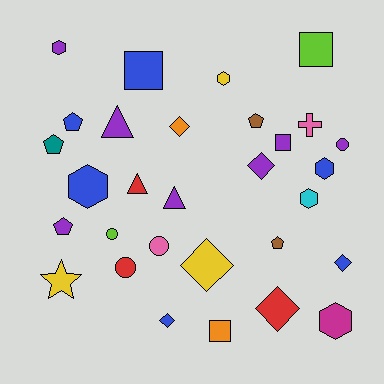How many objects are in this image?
There are 30 objects.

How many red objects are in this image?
There are 3 red objects.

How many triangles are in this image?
There are 3 triangles.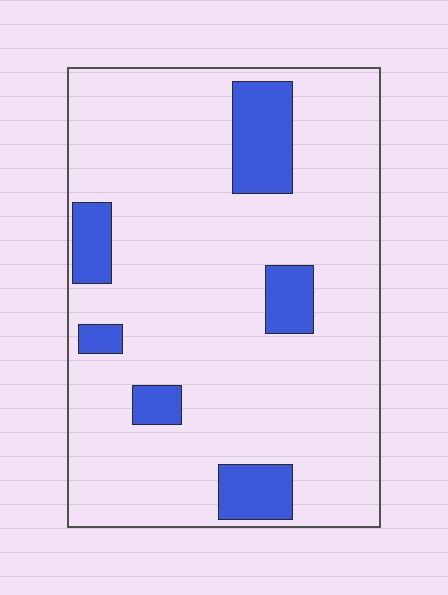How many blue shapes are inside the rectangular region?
6.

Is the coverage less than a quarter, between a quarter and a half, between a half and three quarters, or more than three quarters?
Less than a quarter.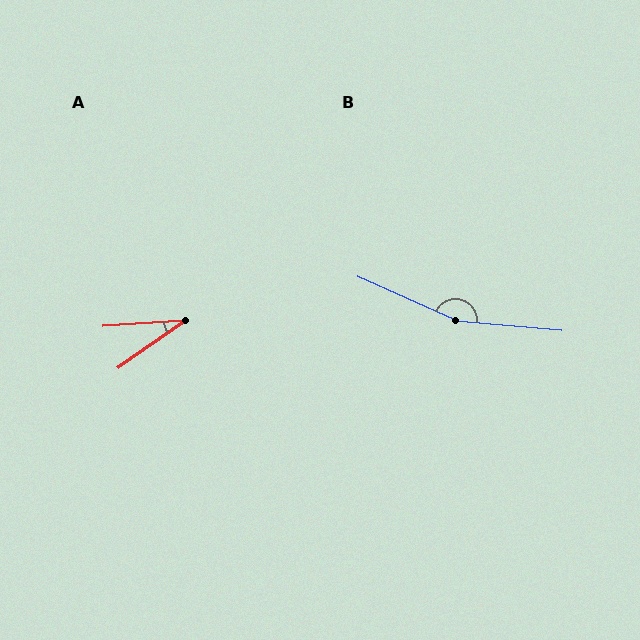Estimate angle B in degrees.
Approximately 161 degrees.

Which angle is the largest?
B, at approximately 161 degrees.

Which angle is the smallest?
A, at approximately 31 degrees.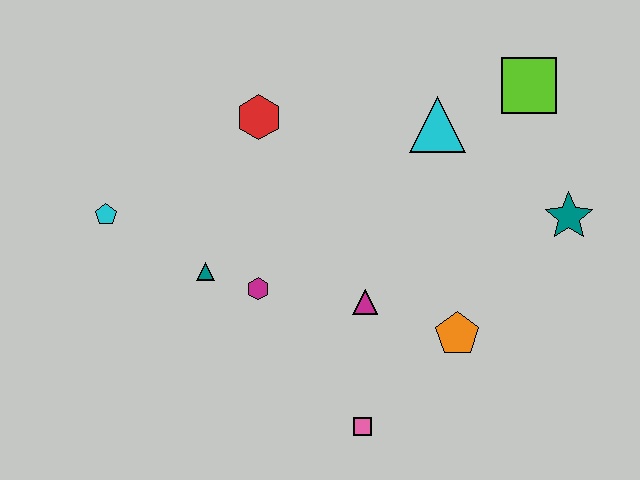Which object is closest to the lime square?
The cyan triangle is closest to the lime square.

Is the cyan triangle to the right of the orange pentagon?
No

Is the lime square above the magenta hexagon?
Yes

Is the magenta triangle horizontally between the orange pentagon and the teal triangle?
Yes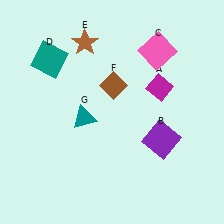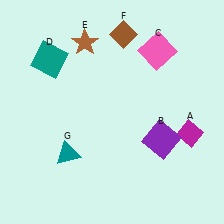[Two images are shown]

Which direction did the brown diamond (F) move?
The brown diamond (F) moved up.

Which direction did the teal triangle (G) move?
The teal triangle (G) moved down.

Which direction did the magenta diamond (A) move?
The magenta diamond (A) moved down.